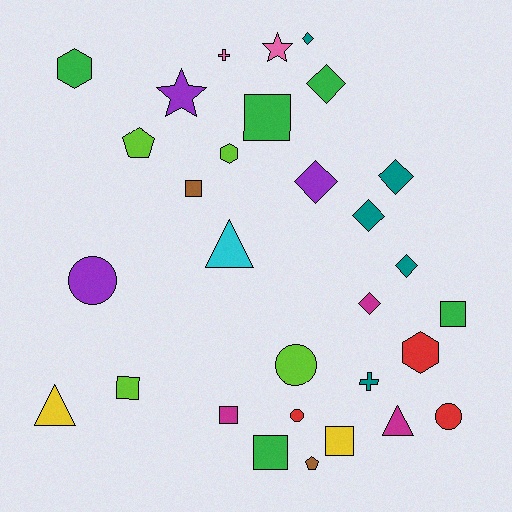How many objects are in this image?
There are 30 objects.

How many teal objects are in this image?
There are 5 teal objects.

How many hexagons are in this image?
There are 3 hexagons.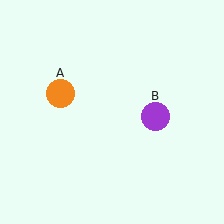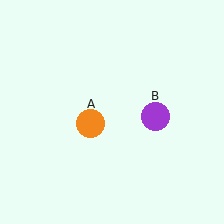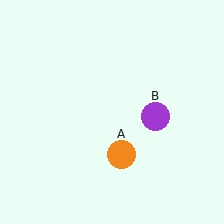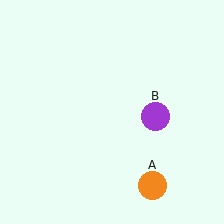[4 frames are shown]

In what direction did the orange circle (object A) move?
The orange circle (object A) moved down and to the right.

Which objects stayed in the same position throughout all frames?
Purple circle (object B) remained stationary.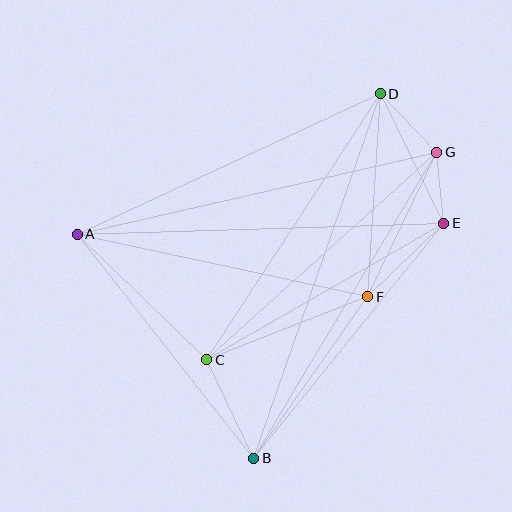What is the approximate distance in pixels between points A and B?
The distance between A and B is approximately 285 pixels.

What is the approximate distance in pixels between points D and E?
The distance between D and E is approximately 144 pixels.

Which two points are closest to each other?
Points E and G are closest to each other.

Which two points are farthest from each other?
Points B and D are farthest from each other.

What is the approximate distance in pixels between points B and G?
The distance between B and G is approximately 357 pixels.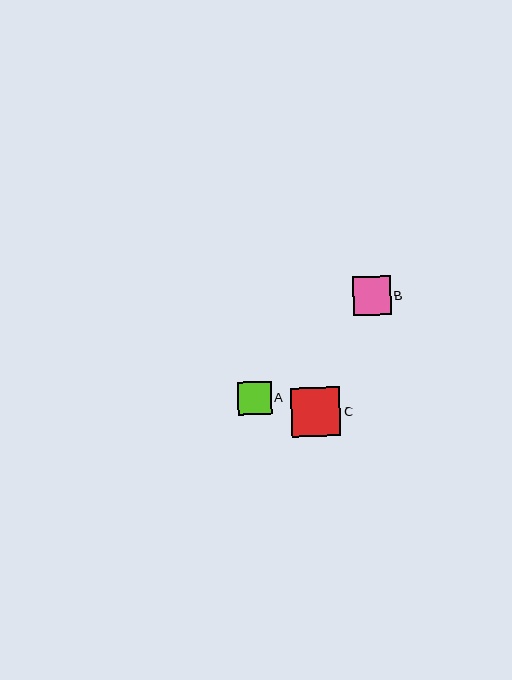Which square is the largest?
Square C is the largest with a size of approximately 49 pixels.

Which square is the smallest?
Square A is the smallest with a size of approximately 33 pixels.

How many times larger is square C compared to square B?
Square C is approximately 1.3 times the size of square B.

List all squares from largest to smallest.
From largest to smallest: C, B, A.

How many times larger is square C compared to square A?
Square C is approximately 1.5 times the size of square A.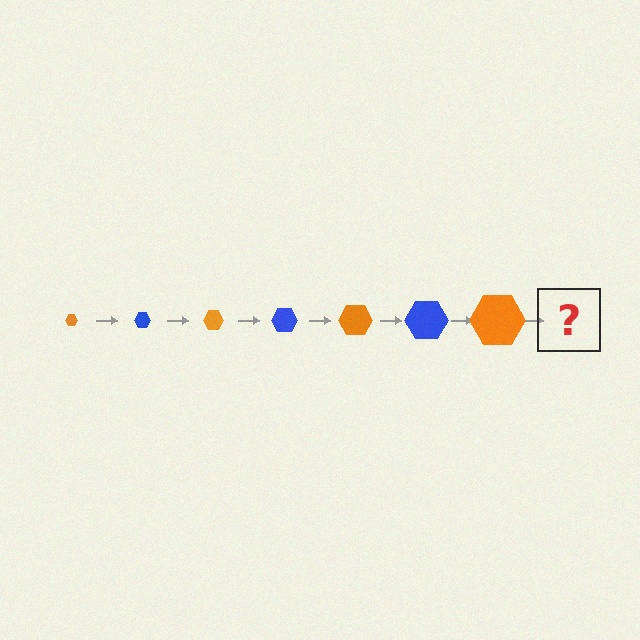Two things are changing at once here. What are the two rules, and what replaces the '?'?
The two rules are that the hexagon grows larger each step and the color cycles through orange and blue. The '?' should be a blue hexagon, larger than the previous one.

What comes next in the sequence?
The next element should be a blue hexagon, larger than the previous one.